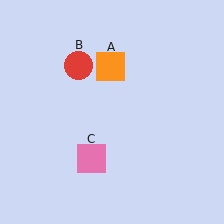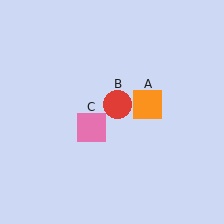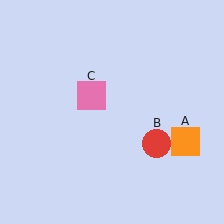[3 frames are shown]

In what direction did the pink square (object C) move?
The pink square (object C) moved up.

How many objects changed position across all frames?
3 objects changed position: orange square (object A), red circle (object B), pink square (object C).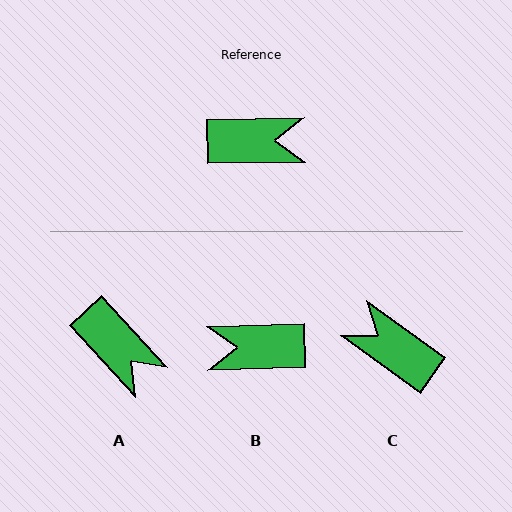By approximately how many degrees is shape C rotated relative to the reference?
Approximately 144 degrees counter-clockwise.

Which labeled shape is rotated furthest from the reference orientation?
B, about 179 degrees away.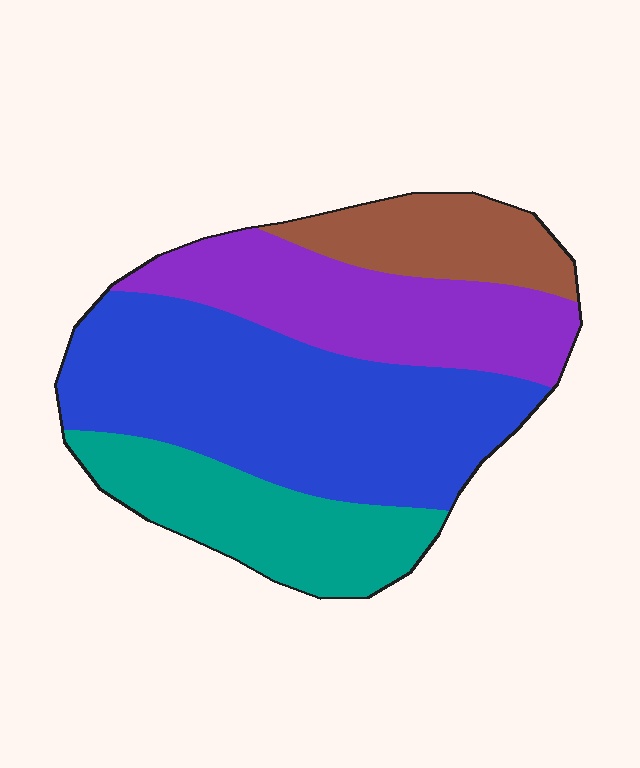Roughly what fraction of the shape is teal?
Teal takes up about one fifth (1/5) of the shape.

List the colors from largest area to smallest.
From largest to smallest: blue, purple, teal, brown.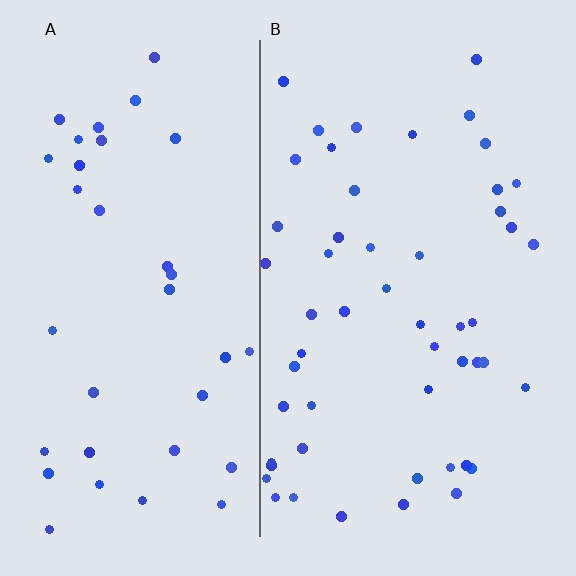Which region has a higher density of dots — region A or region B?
B (the right).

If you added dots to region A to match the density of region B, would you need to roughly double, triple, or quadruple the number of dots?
Approximately double.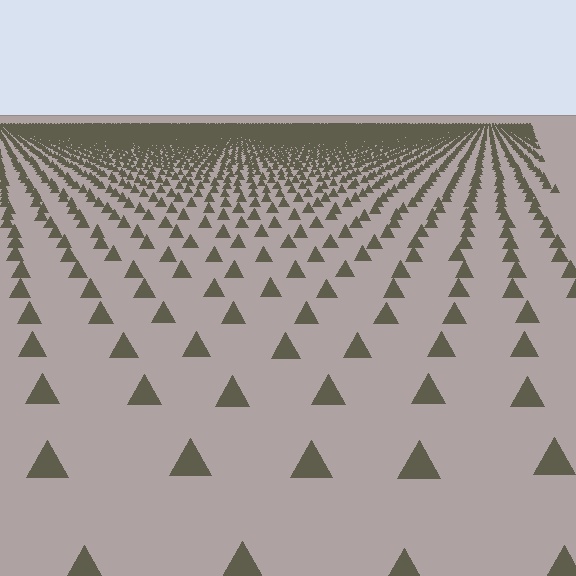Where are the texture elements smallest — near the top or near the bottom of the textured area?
Near the top.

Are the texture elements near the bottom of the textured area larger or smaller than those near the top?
Larger. Near the bottom, elements are closer to the viewer and appear at a bigger on-screen size.